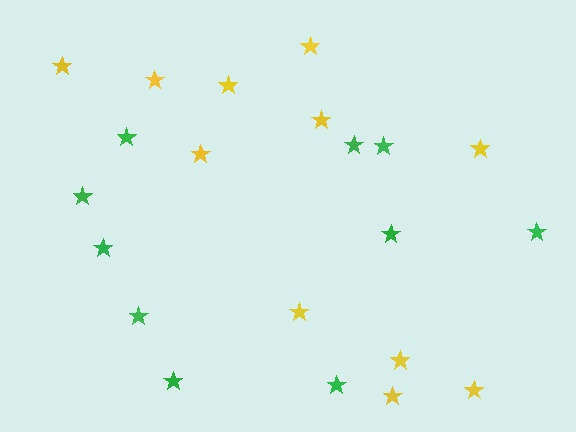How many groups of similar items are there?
There are 2 groups: one group of yellow stars (11) and one group of green stars (10).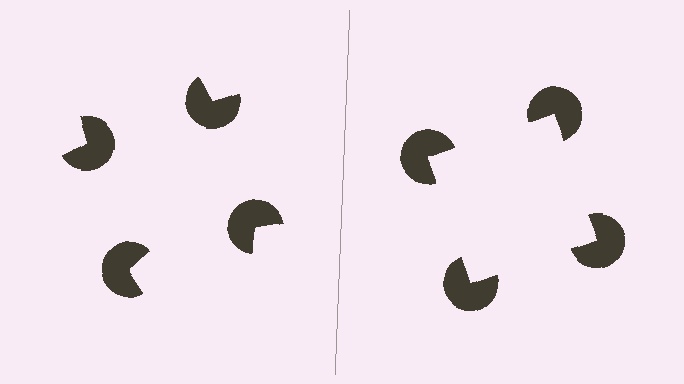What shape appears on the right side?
An illusory square.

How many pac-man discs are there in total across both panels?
8 — 4 on each side.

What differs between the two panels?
The pac-man discs are positioned identically on both sides; only the wedge orientations differ. On the right they align to a square; on the left they are misaligned.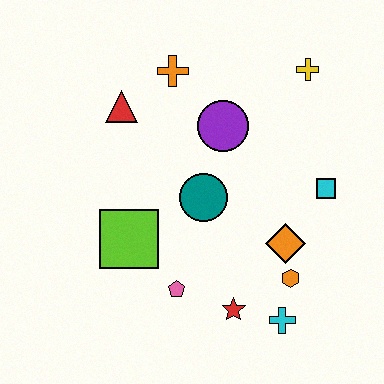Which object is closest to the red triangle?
The orange cross is closest to the red triangle.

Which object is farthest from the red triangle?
The cyan cross is farthest from the red triangle.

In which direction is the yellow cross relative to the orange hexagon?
The yellow cross is above the orange hexagon.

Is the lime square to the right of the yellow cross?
No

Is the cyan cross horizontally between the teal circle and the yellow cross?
Yes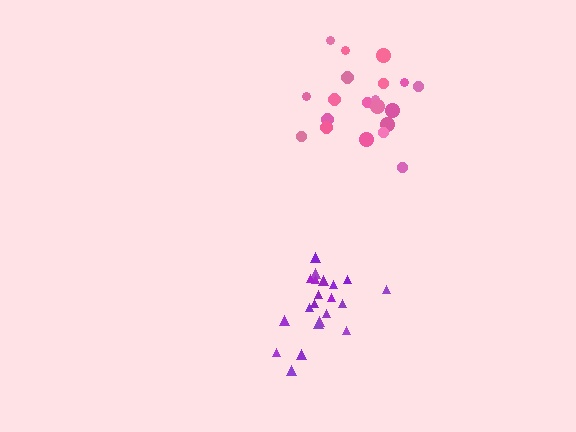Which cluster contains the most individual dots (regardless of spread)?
Purple (21).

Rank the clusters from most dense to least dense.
purple, pink.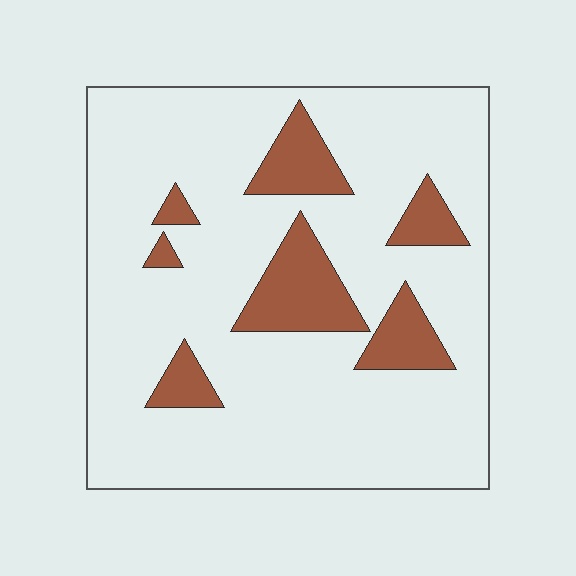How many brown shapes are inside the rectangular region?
7.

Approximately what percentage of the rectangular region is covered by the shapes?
Approximately 15%.